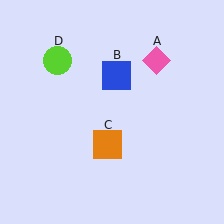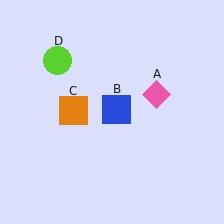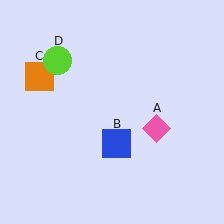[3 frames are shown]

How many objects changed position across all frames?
3 objects changed position: pink diamond (object A), blue square (object B), orange square (object C).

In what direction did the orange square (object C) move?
The orange square (object C) moved up and to the left.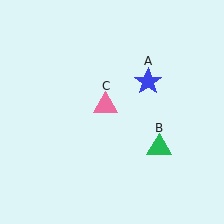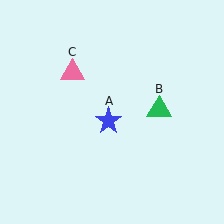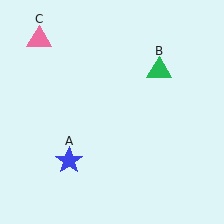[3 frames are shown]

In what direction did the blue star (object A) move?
The blue star (object A) moved down and to the left.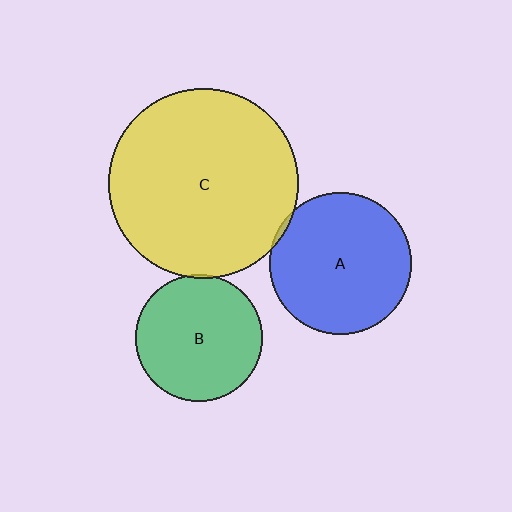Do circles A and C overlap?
Yes.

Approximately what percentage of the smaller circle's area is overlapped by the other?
Approximately 5%.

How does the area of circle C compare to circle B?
Approximately 2.2 times.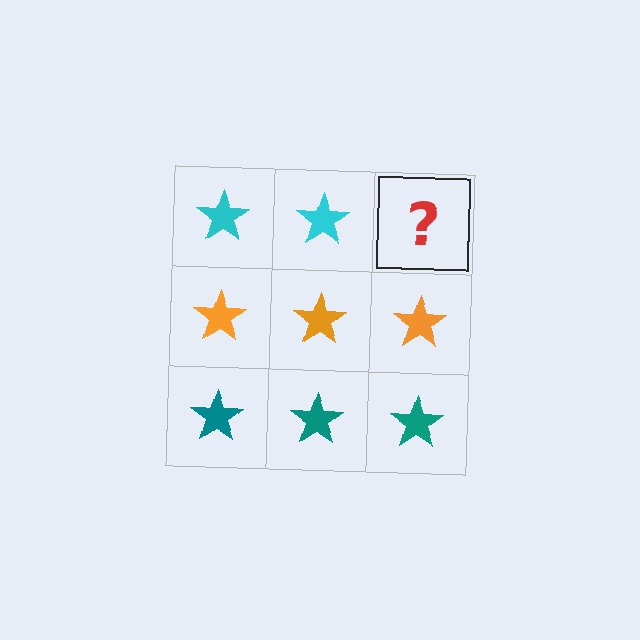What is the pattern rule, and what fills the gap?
The rule is that each row has a consistent color. The gap should be filled with a cyan star.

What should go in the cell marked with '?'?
The missing cell should contain a cyan star.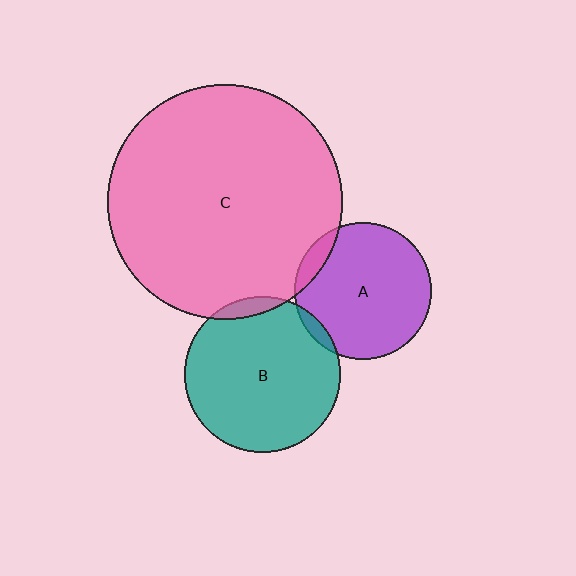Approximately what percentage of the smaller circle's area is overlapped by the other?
Approximately 5%.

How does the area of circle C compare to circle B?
Approximately 2.3 times.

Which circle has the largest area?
Circle C (pink).